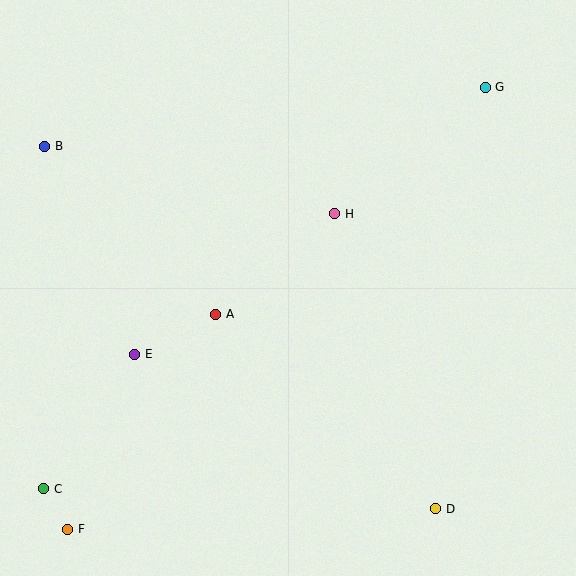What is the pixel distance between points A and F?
The distance between A and F is 261 pixels.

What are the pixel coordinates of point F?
Point F is at (68, 529).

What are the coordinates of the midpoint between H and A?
The midpoint between H and A is at (275, 264).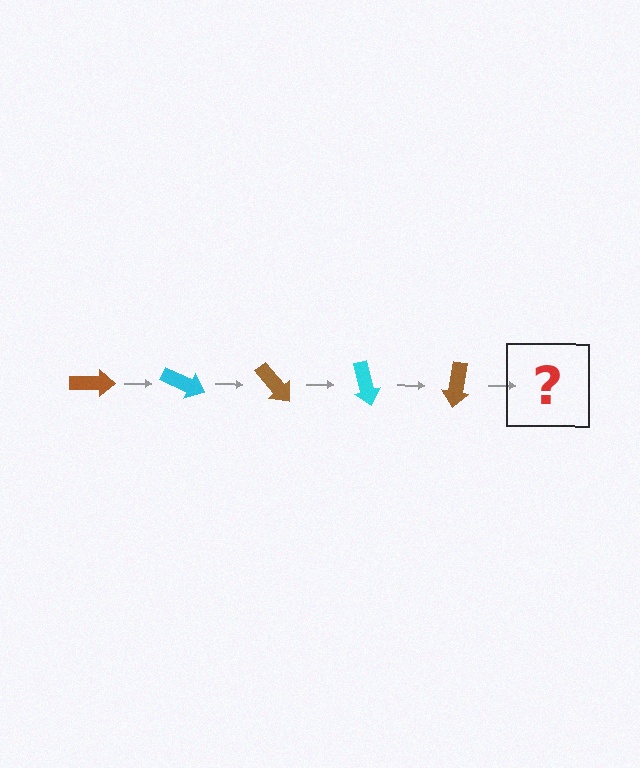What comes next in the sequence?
The next element should be a cyan arrow, rotated 125 degrees from the start.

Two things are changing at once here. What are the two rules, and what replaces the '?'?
The two rules are that it rotates 25 degrees each step and the color cycles through brown and cyan. The '?' should be a cyan arrow, rotated 125 degrees from the start.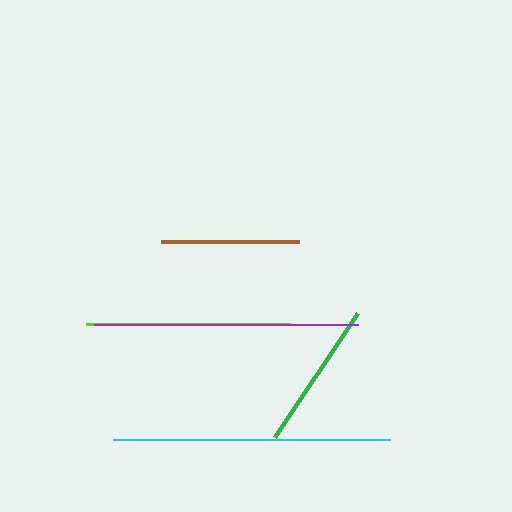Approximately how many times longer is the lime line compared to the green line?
The lime line is approximately 1.4 times the length of the green line.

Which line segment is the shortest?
The brown line is the shortest at approximately 138 pixels.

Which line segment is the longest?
The cyan line is the longest at approximately 277 pixels.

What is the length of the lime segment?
The lime segment is approximately 204 pixels long.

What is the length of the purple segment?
The purple segment is approximately 264 pixels long.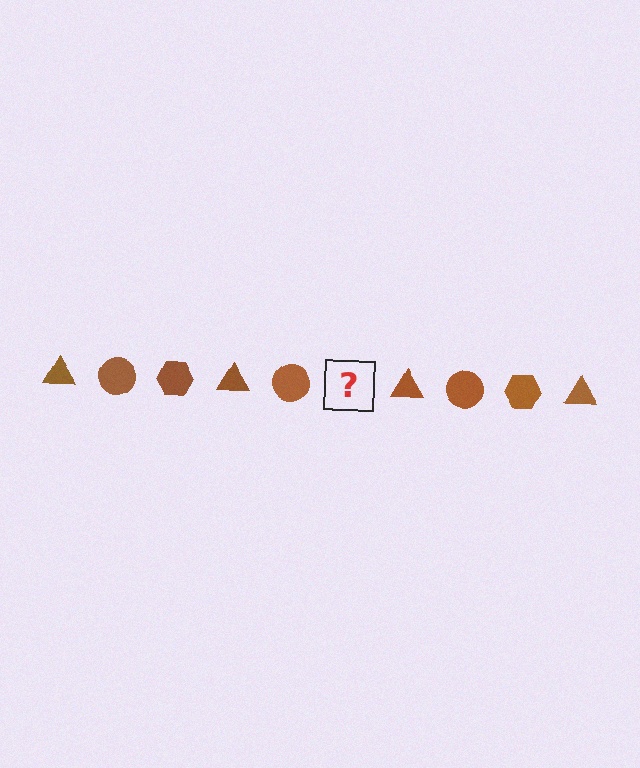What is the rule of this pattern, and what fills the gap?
The rule is that the pattern cycles through triangle, circle, hexagon shapes in brown. The gap should be filled with a brown hexagon.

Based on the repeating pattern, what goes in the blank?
The blank should be a brown hexagon.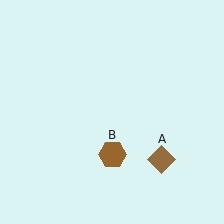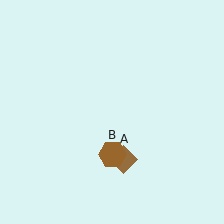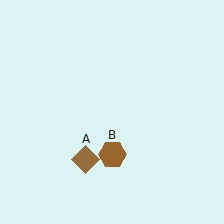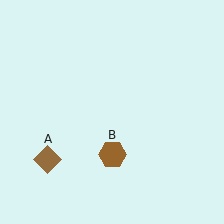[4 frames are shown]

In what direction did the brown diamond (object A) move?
The brown diamond (object A) moved left.